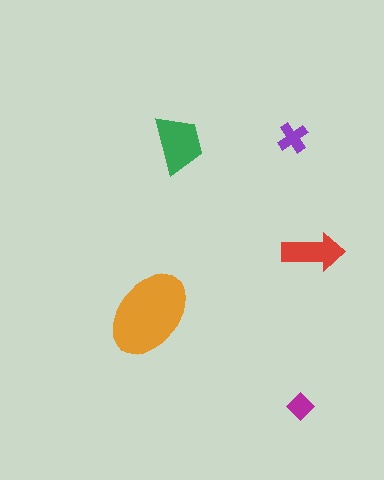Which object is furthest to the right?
The red arrow is rightmost.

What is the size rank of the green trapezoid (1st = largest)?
2nd.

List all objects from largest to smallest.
The orange ellipse, the green trapezoid, the red arrow, the purple cross, the magenta diamond.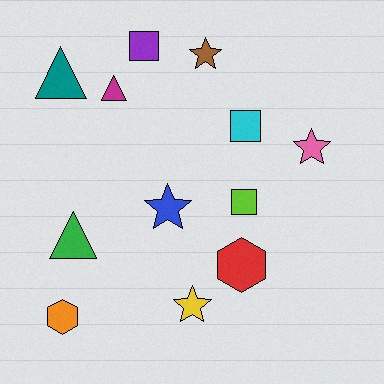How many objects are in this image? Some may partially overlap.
There are 12 objects.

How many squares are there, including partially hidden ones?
There are 3 squares.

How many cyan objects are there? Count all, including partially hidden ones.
There is 1 cyan object.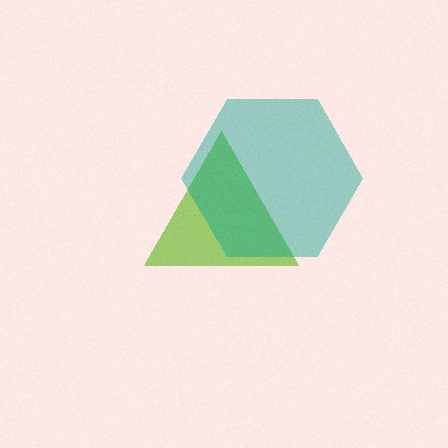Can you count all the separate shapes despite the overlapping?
Yes, there are 2 separate shapes.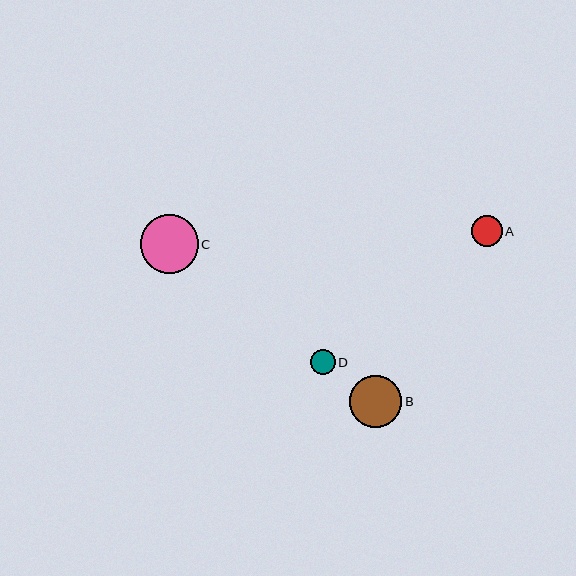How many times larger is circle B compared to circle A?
Circle B is approximately 1.7 times the size of circle A.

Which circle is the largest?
Circle C is the largest with a size of approximately 58 pixels.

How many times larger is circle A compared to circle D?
Circle A is approximately 1.2 times the size of circle D.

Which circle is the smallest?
Circle D is the smallest with a size of approximately 25 pixels.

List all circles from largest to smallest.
From largest to smallest: C, B, A, D.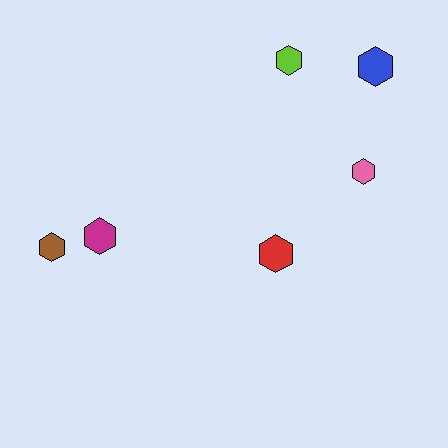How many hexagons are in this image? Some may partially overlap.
There are 6 hexagons.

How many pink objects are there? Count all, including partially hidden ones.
There is 1 pink object.